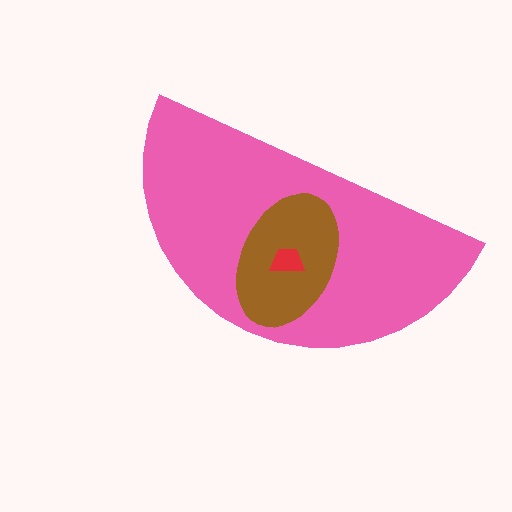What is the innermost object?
The red trapezoid.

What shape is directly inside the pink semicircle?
The brown ellipse.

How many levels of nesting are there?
3.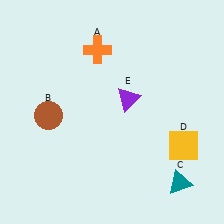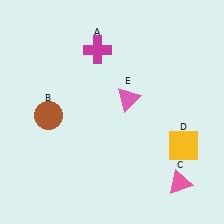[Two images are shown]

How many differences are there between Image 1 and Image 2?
There are 3 differences between the two images.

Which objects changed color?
A changed from orange to magenta. C changed from teal to pink. E changed from purple to pink.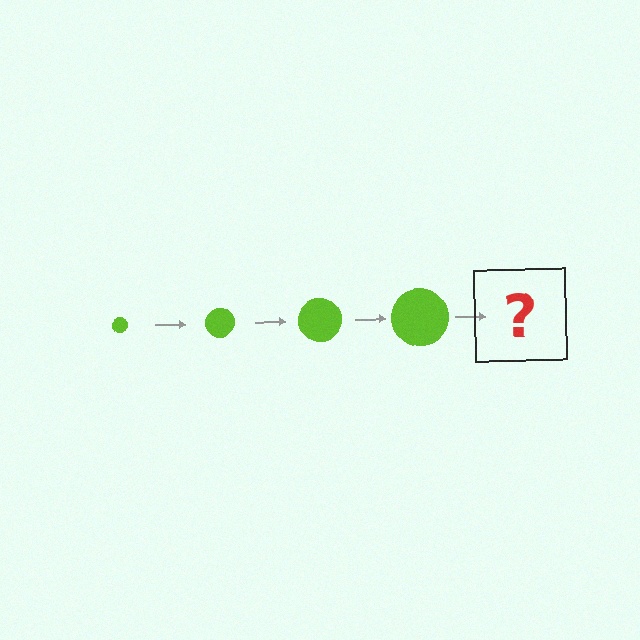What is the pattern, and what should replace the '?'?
The pattern is that the circle gets progressively larger each step. The '?' should be a lime circle, larger than the previous one.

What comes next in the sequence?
The next element should be a lime circle, larger than the previous one.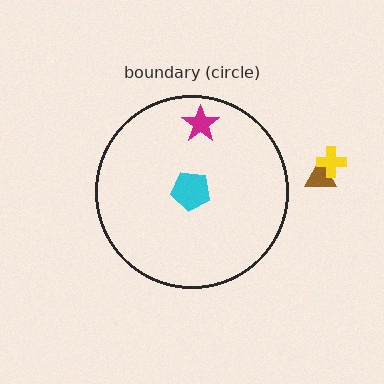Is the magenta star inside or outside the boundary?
Inside.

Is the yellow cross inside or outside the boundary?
Outside.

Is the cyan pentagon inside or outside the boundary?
Inside.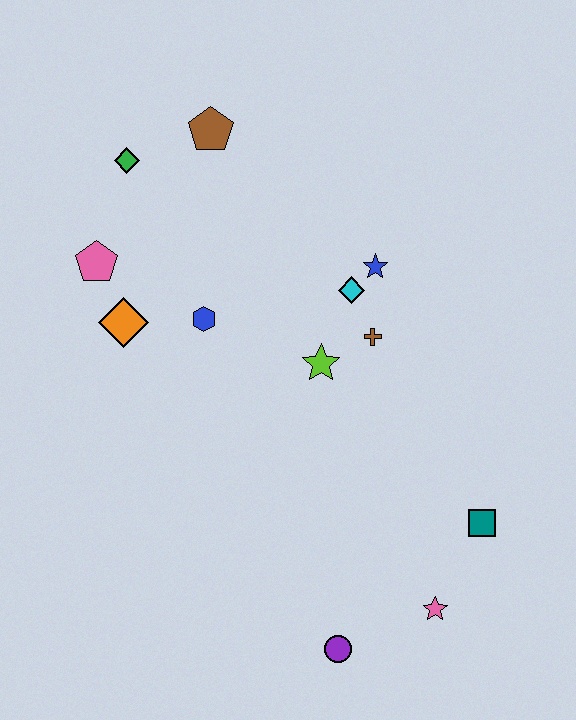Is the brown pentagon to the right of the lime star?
No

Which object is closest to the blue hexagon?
The orange diamond is closest to the blue hexagon.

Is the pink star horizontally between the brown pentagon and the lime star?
No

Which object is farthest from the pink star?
The green diamond is farthest from the pink star.